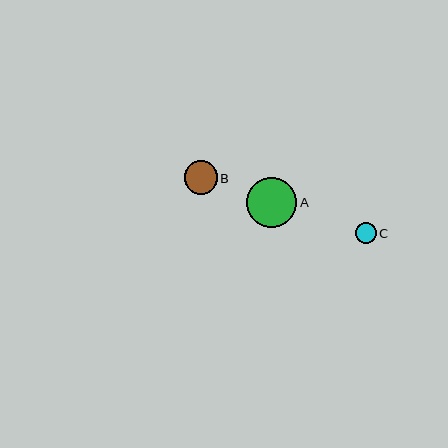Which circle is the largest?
Circle A is the largest with a size of approximately 50 pixels.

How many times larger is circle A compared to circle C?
Circle A is approximately 2.4 times the size of circle C.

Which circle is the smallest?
Circle C is the smallest with a size of approximately 21 pixels.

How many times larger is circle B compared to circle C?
Circle B is approximately 1.6 times the size of circle C.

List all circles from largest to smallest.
From largest to smallest: A, B, C.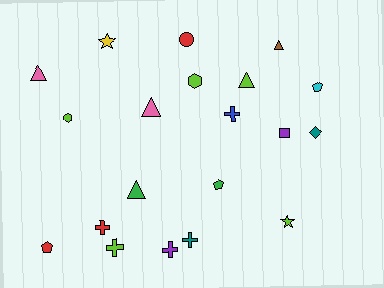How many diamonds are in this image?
There is 1 diamond.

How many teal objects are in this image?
There are 2 teal objects.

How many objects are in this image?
There are 20 objects.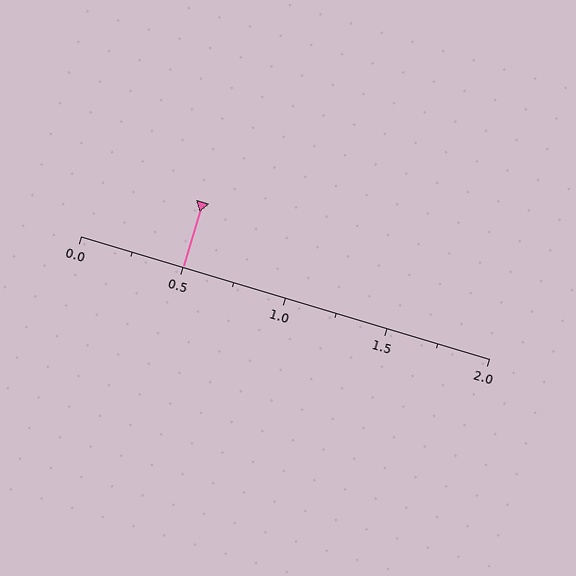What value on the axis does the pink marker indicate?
The marker indicates approximately 0.5.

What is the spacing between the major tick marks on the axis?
The major ticks are spaced 0.5 apart.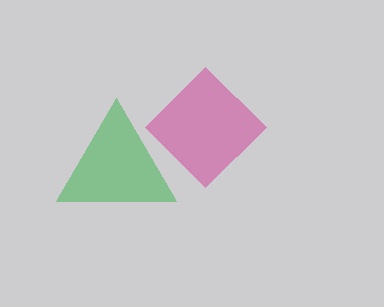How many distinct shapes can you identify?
There are 2 distinct shapes: a green triangle, a magenta diamond.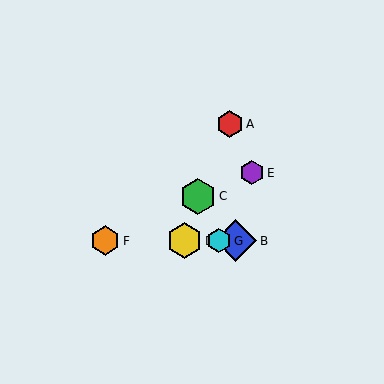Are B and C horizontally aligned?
No, B is at y≈241 and C is at y≈196.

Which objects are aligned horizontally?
Objects B, D, F, G are aligned horizontally.